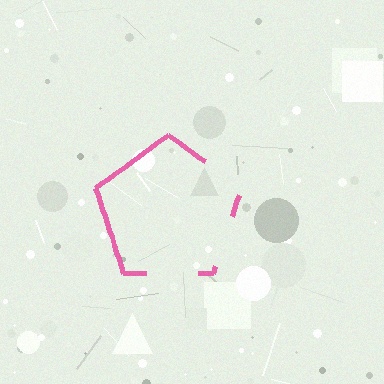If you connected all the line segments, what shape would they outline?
They would outline a pentagon.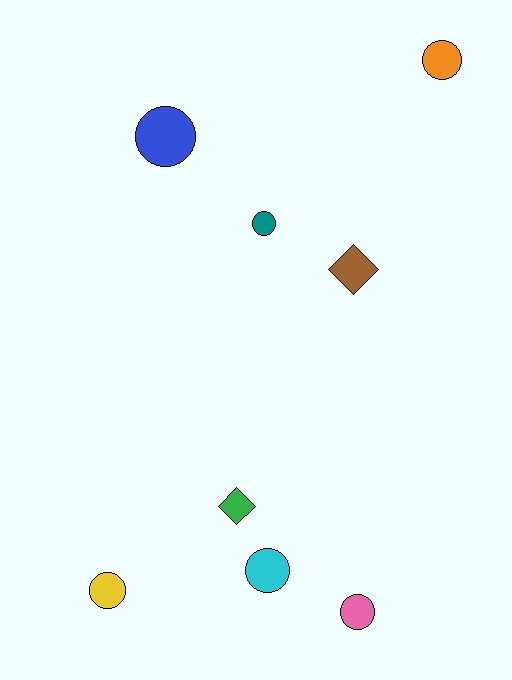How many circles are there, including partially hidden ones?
There are 6 circles.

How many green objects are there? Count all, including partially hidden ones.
There is 1 green object.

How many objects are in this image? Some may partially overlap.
There are 8 objects.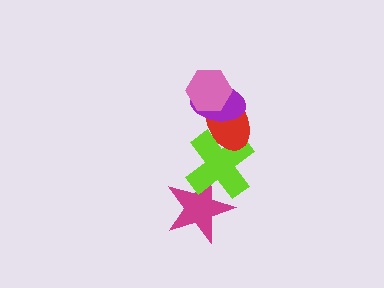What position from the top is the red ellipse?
The red ellipse is 3rd from the top.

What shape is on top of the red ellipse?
The purple ellipse is on top of the red ellipse.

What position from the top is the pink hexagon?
The pink hexagon is 1st from the top.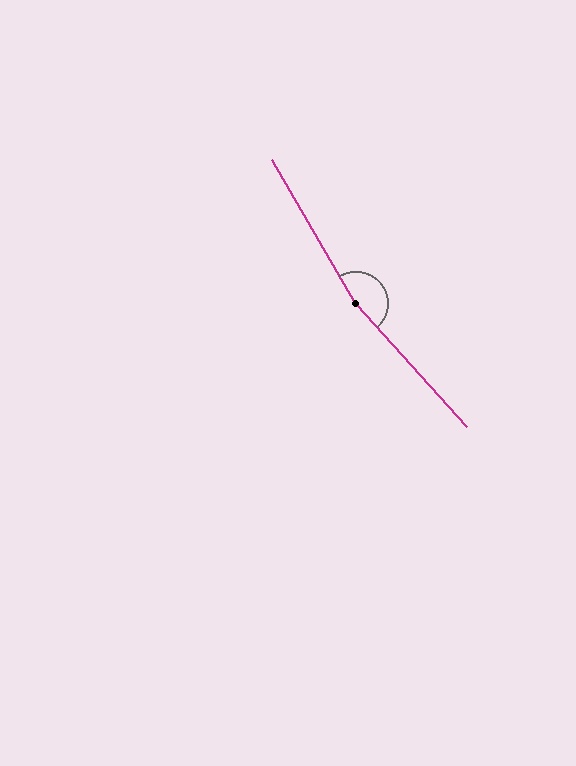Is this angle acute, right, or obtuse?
It is obtuse.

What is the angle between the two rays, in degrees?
Approximately 168 degrees.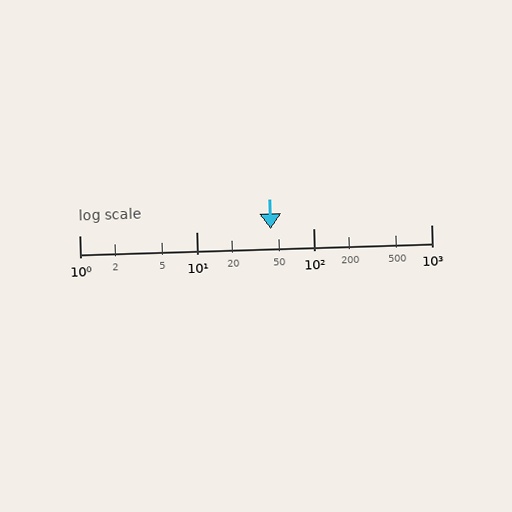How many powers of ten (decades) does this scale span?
The scale spans 3 decades, from 1 to 1000.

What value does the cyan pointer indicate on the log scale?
The pointer indicates approximately 43.